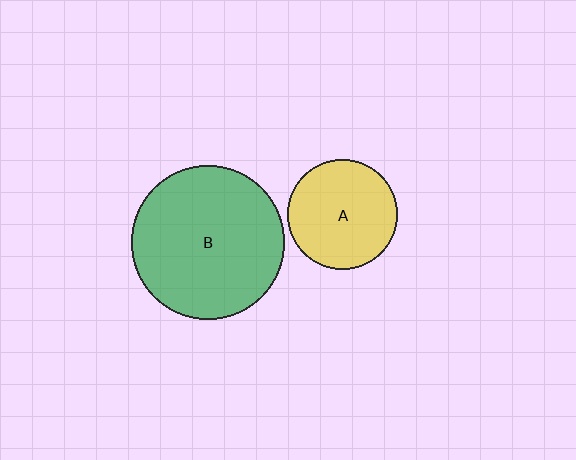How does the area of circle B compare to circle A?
Approximately 1.9 times.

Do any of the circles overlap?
No, none of the circles overlap.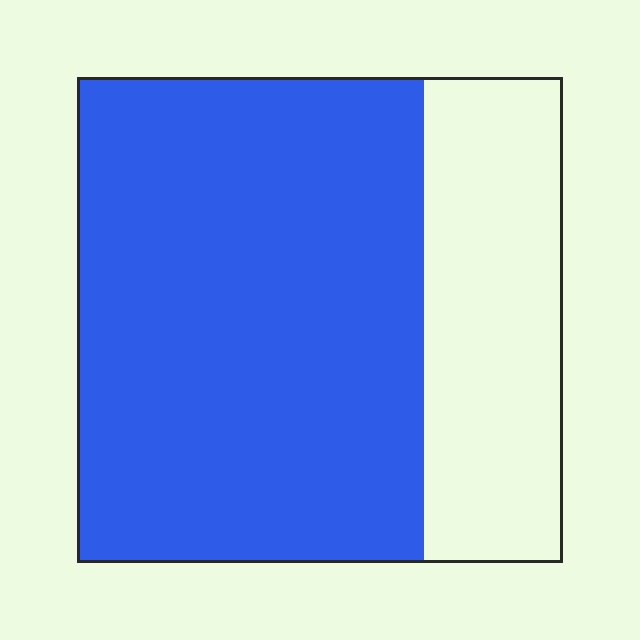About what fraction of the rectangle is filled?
About three quarters (3/4).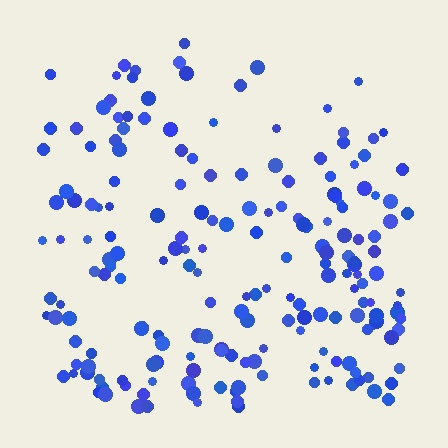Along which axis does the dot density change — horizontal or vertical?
Vertical.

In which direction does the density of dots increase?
From top to bottom, with the bottom side densest.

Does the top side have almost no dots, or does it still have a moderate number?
Still a moderate number, just noticeably fewer than the bottom.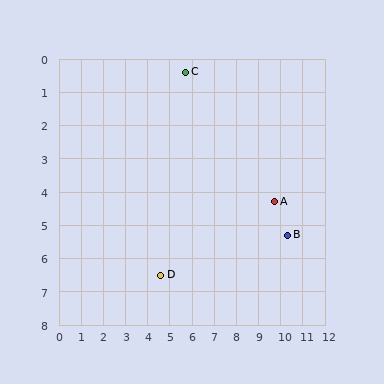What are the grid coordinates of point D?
Point D is at approximately (4.6, 6.5).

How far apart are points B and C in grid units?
Points B and C are about 6.7 grid units apart.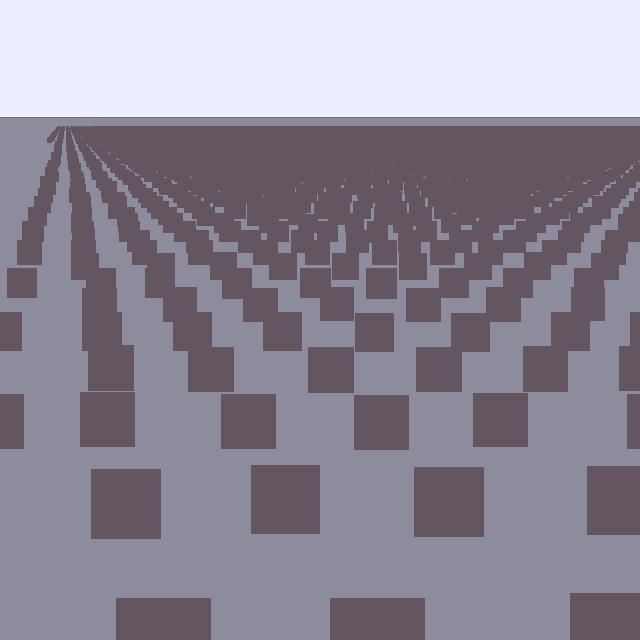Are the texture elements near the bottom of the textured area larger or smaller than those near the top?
Larger. Near the bottom, elements are closer to the viewer and appear at a bigger on-screen size.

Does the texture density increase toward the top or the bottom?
Density increases toward the top.